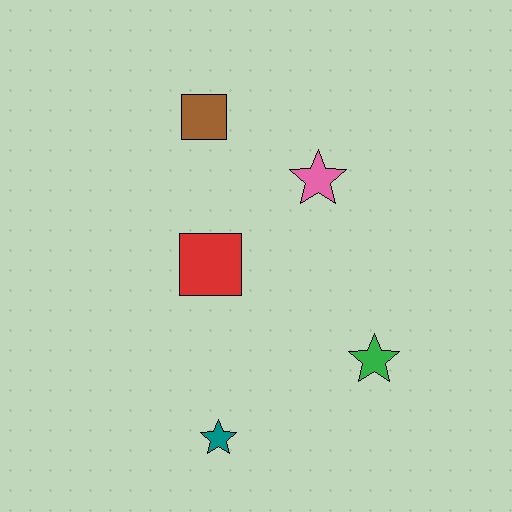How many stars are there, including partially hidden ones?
There are 3 stars.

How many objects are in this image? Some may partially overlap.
There are 5 objects.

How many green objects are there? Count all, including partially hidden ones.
There is 1 green object.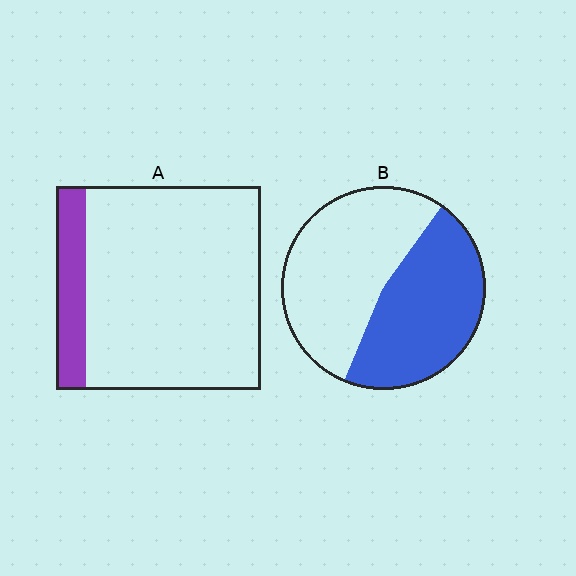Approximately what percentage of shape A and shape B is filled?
A is approximately 15% and B is approximately 45%.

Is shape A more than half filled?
No.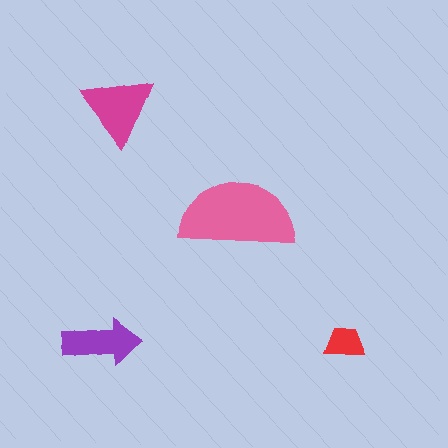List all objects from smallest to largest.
The red trapezoid, the purple arrow, the magenta triangle, the pink semicircle.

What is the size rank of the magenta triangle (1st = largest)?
2nd.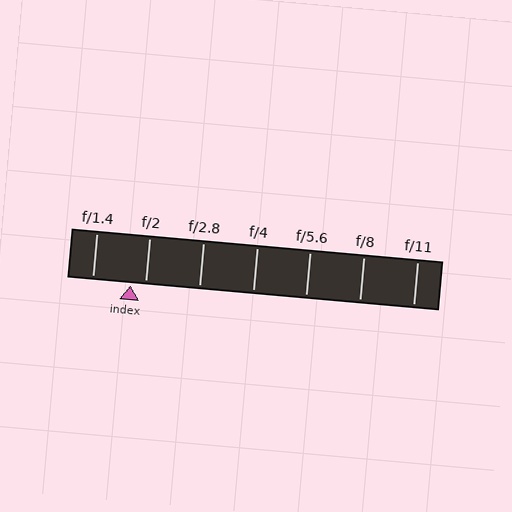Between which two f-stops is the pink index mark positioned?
The index mark is between f/1.4 and f/2.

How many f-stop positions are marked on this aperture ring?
There are 7 f-stop positions marked.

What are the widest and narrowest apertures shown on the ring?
The widest aperture shown is f/1.4 and the narrowest is f/11.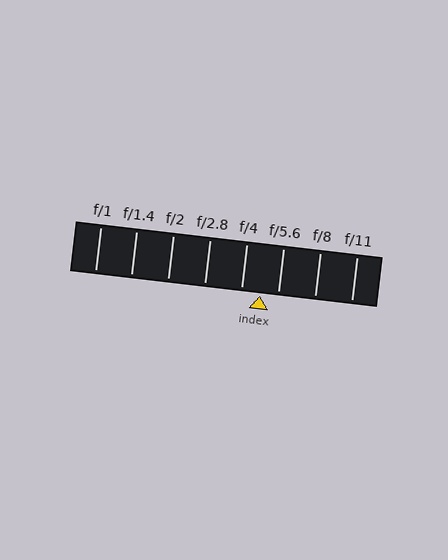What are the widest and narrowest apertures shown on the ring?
The widest aperture shown is f/1 and the narrowest is f/11.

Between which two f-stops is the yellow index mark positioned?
The index mark is between f/4 and f/5.6.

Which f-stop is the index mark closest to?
The index mark is closest to f/5.6.